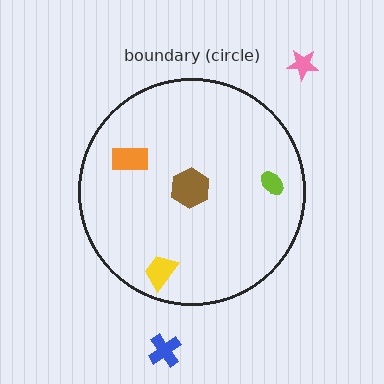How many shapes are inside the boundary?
4 inside, 2 outside.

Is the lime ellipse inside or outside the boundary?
Inside.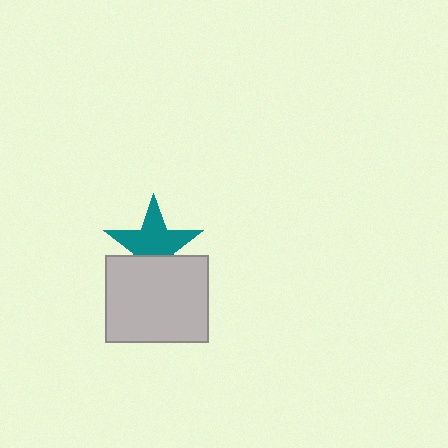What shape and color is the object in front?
The object in front is a light gray rectangle.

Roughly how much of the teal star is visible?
Most of it is visible (roughly 67%).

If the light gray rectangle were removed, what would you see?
You would see the complete teal star.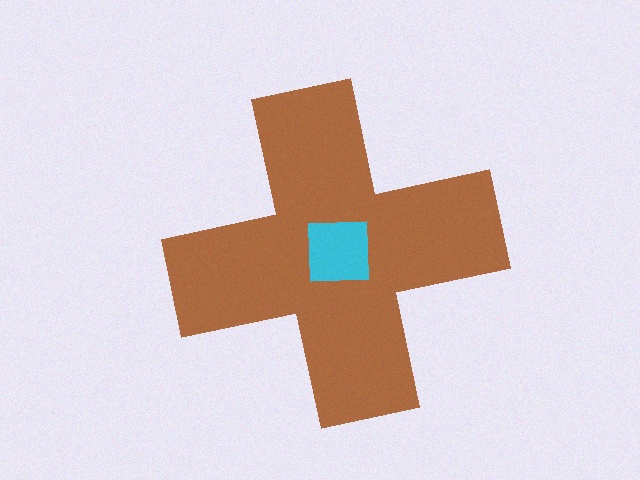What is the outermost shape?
The brown cross.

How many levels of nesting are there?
2.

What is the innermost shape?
The cyan square.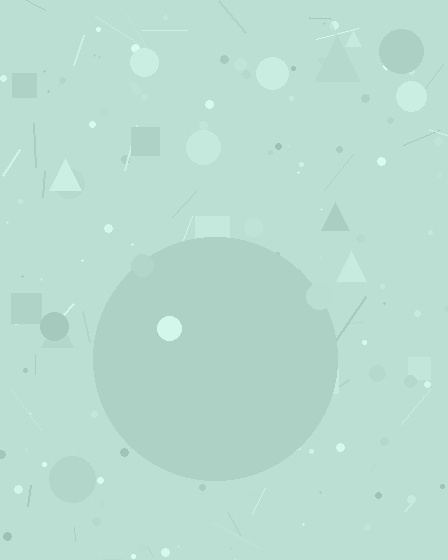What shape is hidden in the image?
A circle is hidden in the image.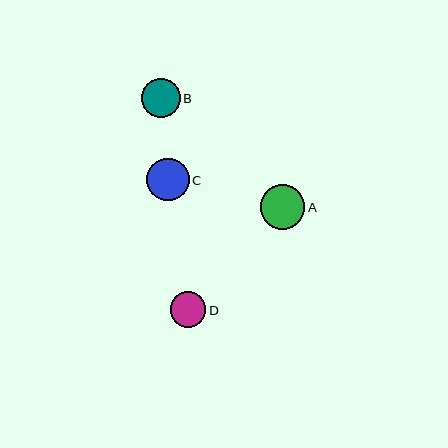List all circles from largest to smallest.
From largest to smallest: A, C, B, D.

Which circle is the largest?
Circle A is the largest with a size of approximately 44 pixels.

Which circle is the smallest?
Circle D is the smallest with a size of approximately 35 pixels.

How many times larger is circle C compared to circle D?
Circle C is approximately 1.2 times the size of circle D.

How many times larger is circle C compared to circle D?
Circle C is approximately 1.2 times the size of circle D.